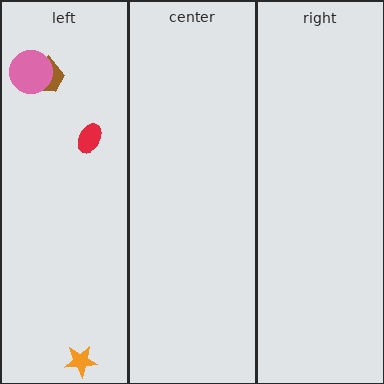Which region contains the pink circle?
The left region.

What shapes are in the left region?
The red ellipse, the brown trapezoid, the pink circle, the orange star.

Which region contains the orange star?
The left region.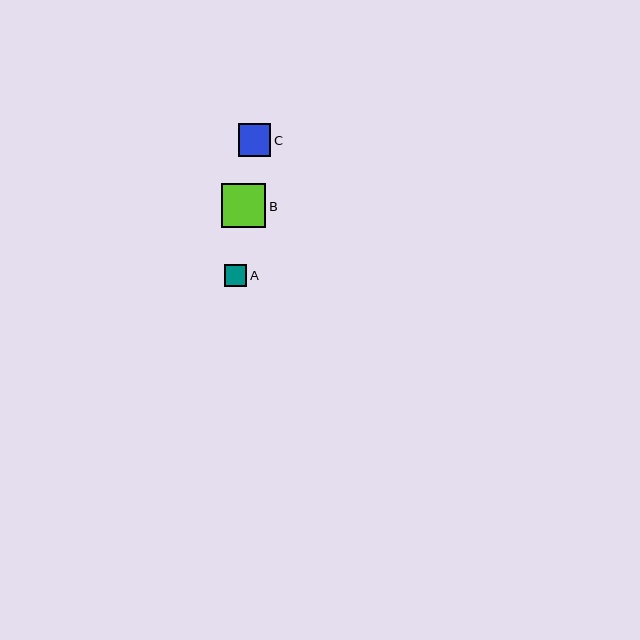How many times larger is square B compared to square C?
Square B is approximately 1.3 times the size of square C.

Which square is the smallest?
Square A is the smallest with a size of approximately 22 pixels.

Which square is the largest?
Square B is the largest with a size of approximately 44 pixels.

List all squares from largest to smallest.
From largest to smallest: B, C, A.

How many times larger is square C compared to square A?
Square C is approximately 1.5 times the size of square A.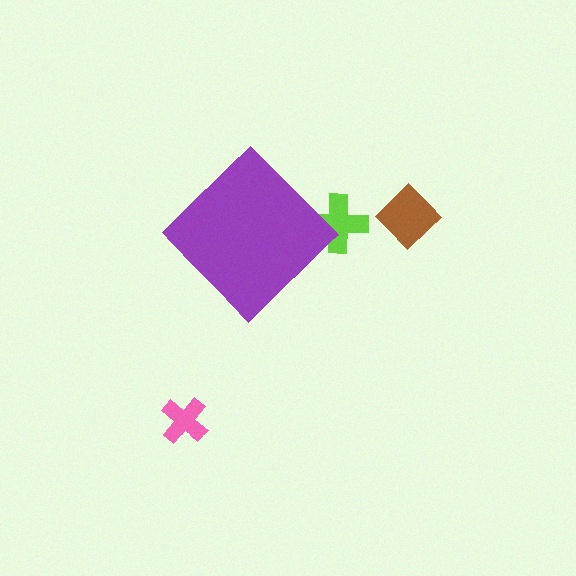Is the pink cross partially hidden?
No, the pink cross is fully visible.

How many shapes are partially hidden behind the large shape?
1 shape is partially hidden.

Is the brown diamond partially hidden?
No, the brown diamond is fully visible.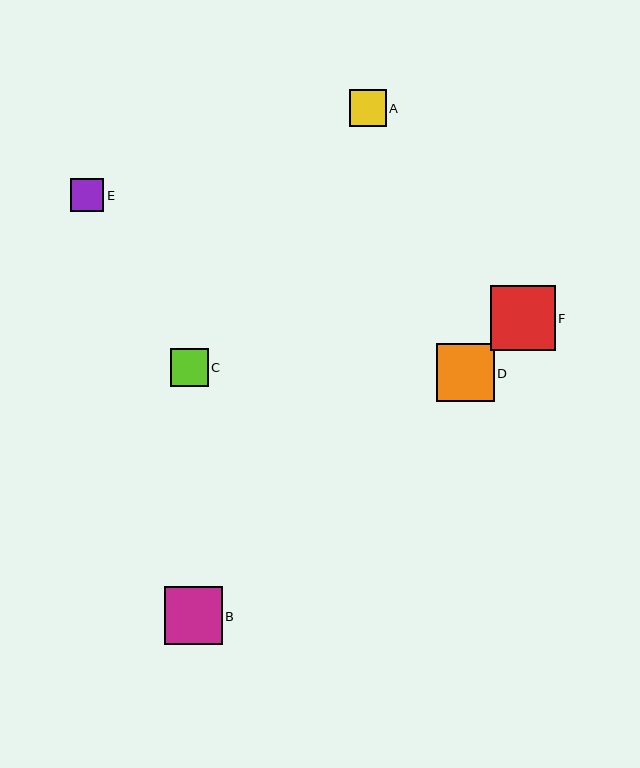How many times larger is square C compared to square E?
Square C is approximately 1.2 times the size of square E.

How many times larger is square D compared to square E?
Square D is approximately 1.7 times the size of square E.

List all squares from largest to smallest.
From largest to smallest: F, B, D, C, A, E.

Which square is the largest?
Square F is the largest with a size of approximately 65 pixels.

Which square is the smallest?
Square E is the smallest with a size of approximately 33 pixels.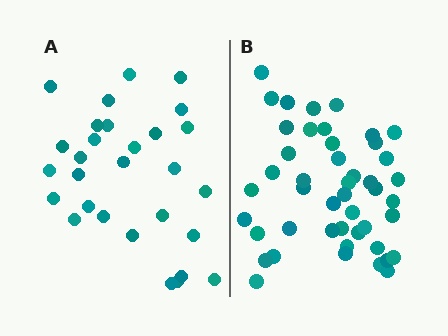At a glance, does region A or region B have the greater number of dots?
Region B (the right region) has more dots.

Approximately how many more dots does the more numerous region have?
Region B has approximately 15 more dots than region A.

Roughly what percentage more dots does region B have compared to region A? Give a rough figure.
About 60% more.